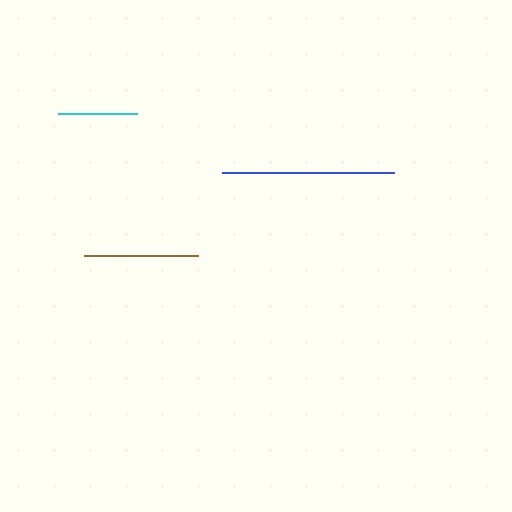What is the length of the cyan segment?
The cyan segment is approximately 79 pixels long.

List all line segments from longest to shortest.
From longest to shortest: blue, brown, cyan.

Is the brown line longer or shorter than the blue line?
The blue line is longer than the brown line.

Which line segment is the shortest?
The cyan line is the shortest at approximately 79 pixels.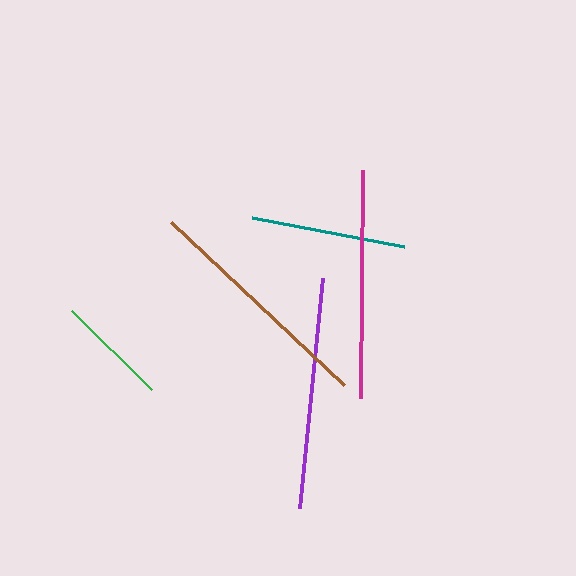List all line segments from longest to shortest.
From longest to shortest: brown, purple, magenta, teal, green.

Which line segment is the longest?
The brown line is the longest at approximately 238 pixels.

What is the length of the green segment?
The green segment is approximately 113 pixels long.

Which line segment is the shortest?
The green line is the shortest at approximately 113 pixels.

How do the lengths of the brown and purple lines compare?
The brown and purple lines are approximately the same length.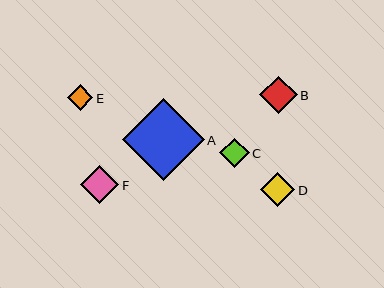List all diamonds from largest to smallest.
From largest to smallest: A, F, B, D, C, E.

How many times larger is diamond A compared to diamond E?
Diamond A is approximately 3.2 times the size of diamond E.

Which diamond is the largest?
Diamond A is the largest with a size of approximately 82 pixels.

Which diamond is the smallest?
Diamond E is the smallest with a size of approximately 26 pixels.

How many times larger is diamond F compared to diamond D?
Diamond F is approximately 1.1 times the size of diamond D.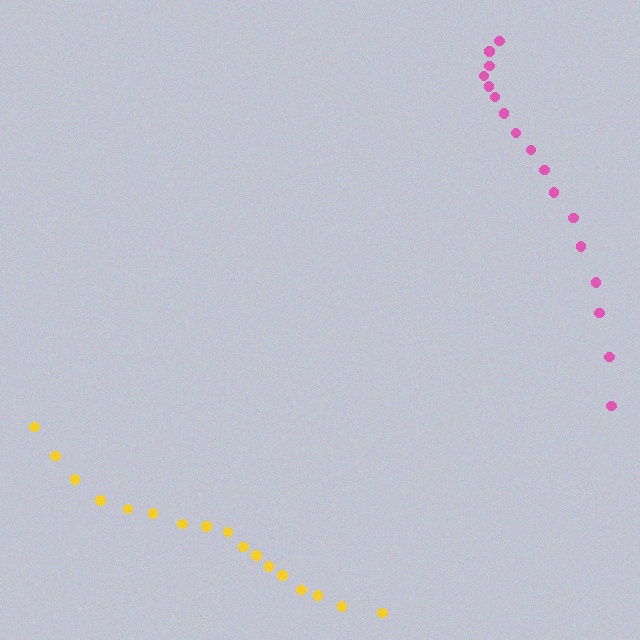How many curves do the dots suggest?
There are 2 distinct paths.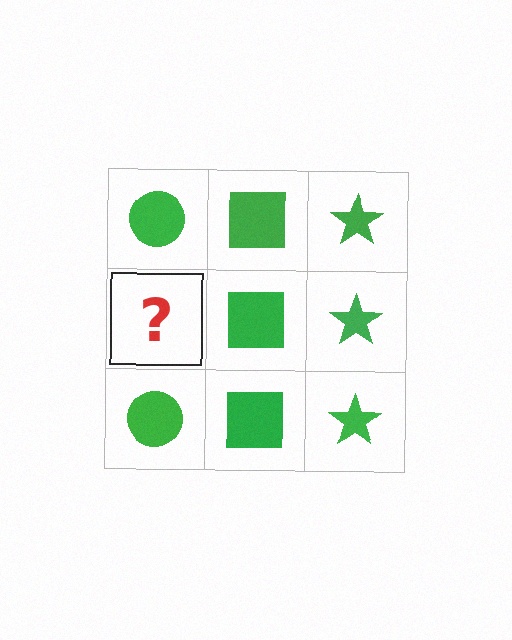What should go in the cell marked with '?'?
The missing cell should contain a green circle.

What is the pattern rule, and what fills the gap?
The rule is that each column has a consistent shape. The gap should be filled with a green circle.